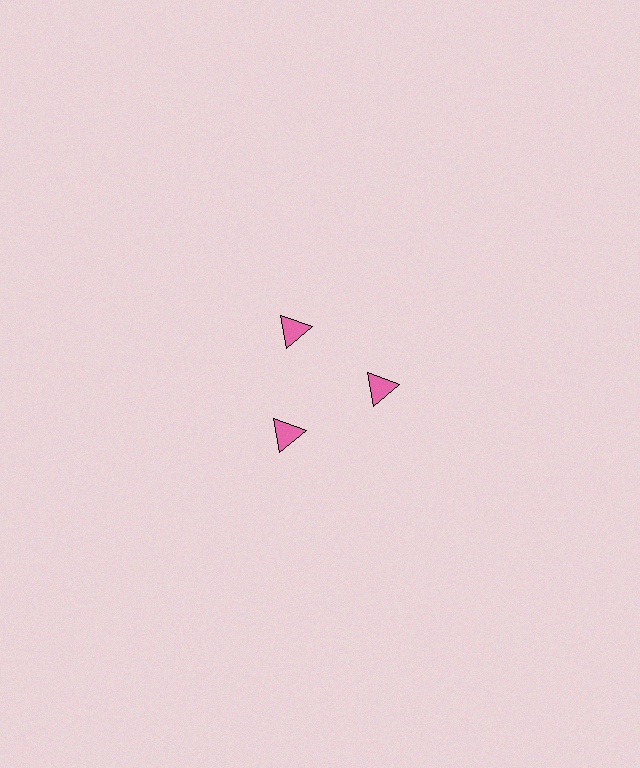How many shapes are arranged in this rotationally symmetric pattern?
There are 3 shapes, arranged in 3 groups of 1.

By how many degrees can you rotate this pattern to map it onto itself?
The pattern maps onto itself every 120 degrees of rotation.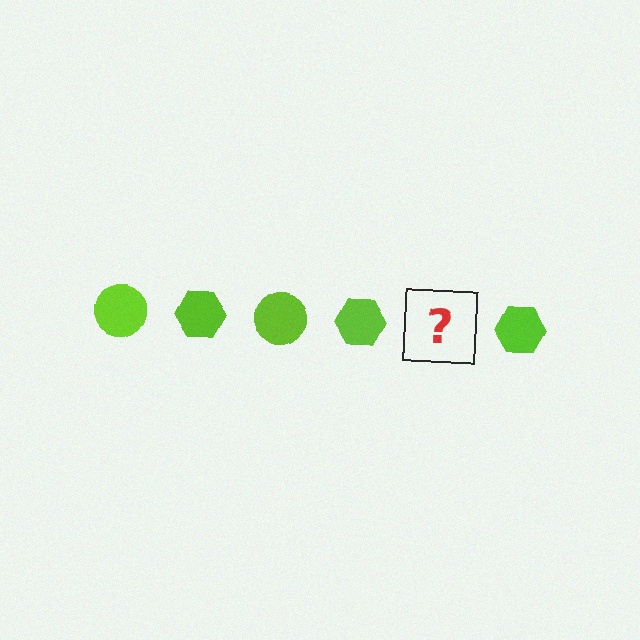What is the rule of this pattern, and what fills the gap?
The rule is that the pattern cycles through circle, hexagon shapes in lime. The gap should be filled with a lime circle.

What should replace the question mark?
The question mark should be replaced with a lime circle.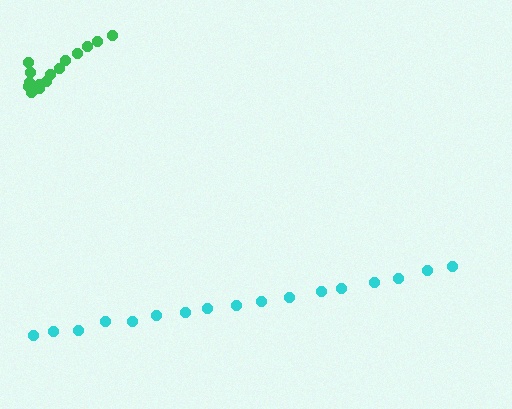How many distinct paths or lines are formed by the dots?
There are 2 distinct paths.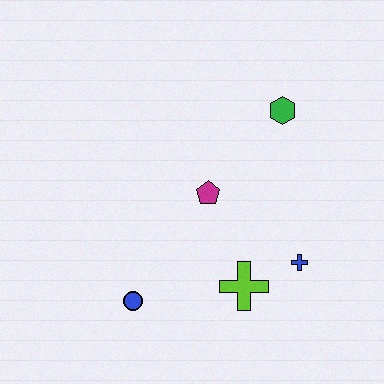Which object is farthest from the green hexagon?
The blue circle is farthest from the green hexagon.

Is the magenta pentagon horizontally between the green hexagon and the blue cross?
No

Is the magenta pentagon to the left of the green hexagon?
Yes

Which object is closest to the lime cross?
The blue cross is closest to the lime cross.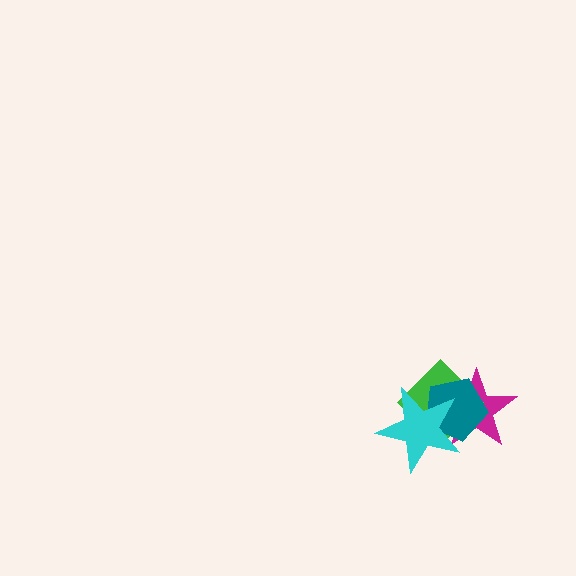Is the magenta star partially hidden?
Yes, it is partially covered by another shape.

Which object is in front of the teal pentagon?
The cyan star is in front of the teal pentagon.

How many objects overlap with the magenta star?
3 objects overlap with the magenta star.